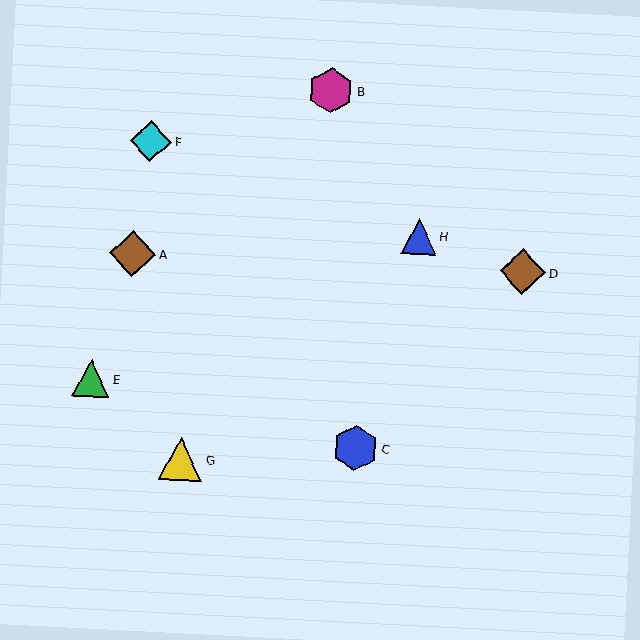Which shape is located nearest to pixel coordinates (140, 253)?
The brown diamond (labeled A) at (133, 254) is nearest to that location.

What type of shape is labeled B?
Shape B is a magenta hexagon.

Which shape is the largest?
The brown diamond (labeled A) is the largest.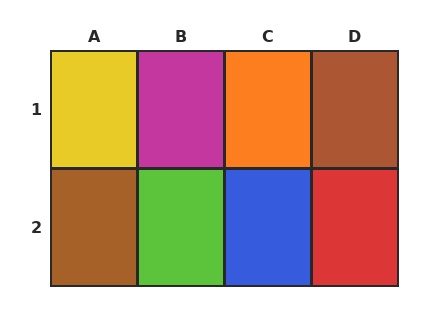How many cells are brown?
2 cells are brown.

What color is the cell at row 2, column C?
Blue.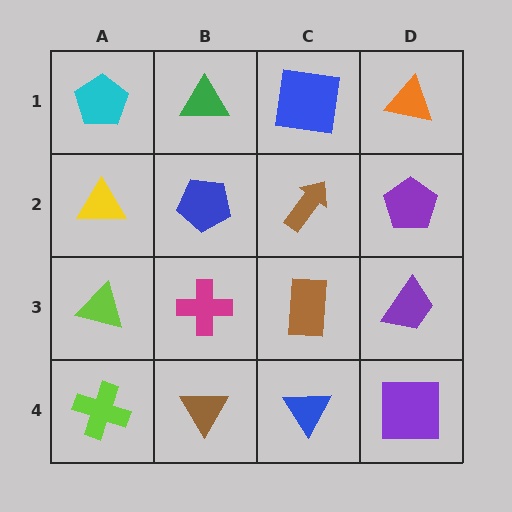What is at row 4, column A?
A lime cross.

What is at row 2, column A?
A yellow triangle.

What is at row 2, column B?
A blue pentagon.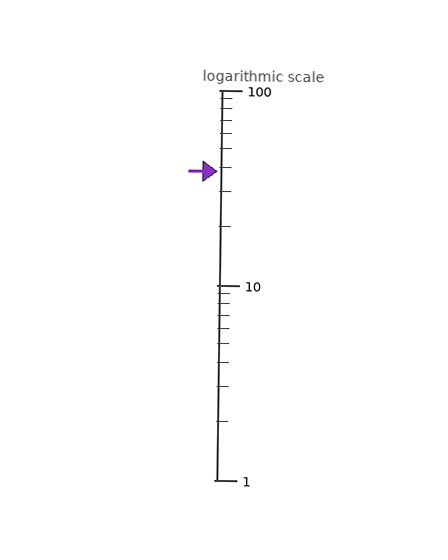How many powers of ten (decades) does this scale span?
The scale spans 2 decades, from 1 to 100.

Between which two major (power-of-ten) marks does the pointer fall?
The pointer is between 10 and 100.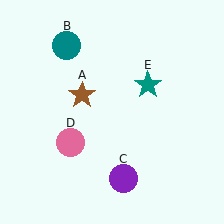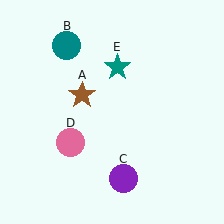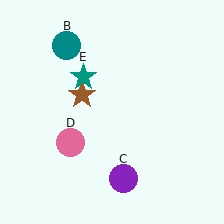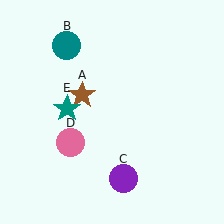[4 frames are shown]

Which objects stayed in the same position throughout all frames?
Brown star (object A) and teal circle (object B) and purple circle (object C) and pink circle (object D) remained stationary.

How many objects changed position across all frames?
1 object changed position: teal star (object E).